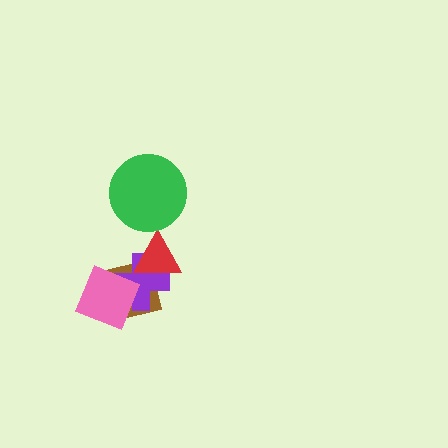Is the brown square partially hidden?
Yes, it is partially covered by another shape.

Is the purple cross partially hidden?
Yes, it is partially covered by another shape.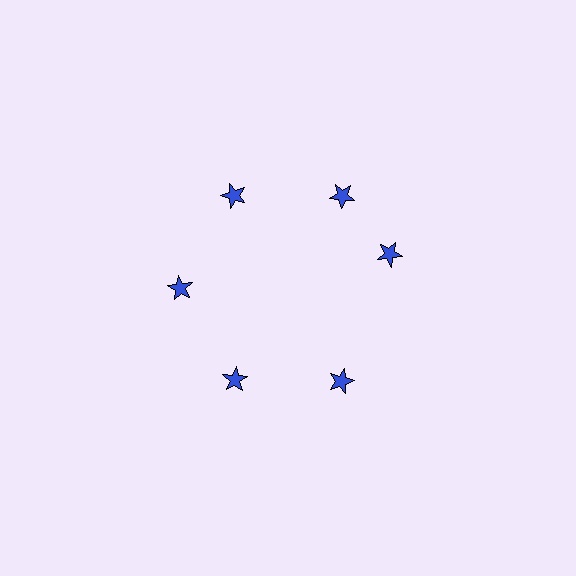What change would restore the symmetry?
The symmetry would be restored by rotating it back into even spacing with its neighbors so that all 6 stars sit at equal angles and equal distance from the center.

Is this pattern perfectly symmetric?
No. The 6 blue stars are arranged in a ring, but one element near the 3 o'clock position is rotated out of alignment along the ring, breaking the 6-fold rotational symmetry.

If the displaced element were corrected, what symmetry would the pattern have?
It would have 6-fold rotational symmetry — the pattern would map onto itself every 60 degrees.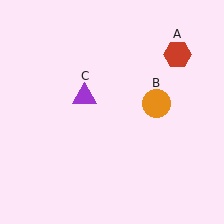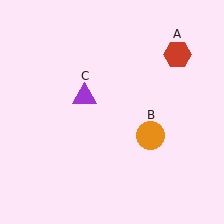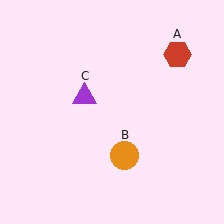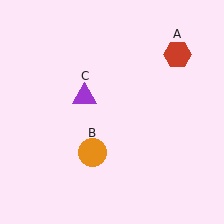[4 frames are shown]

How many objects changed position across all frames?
1 object changed position: orange circle (object B).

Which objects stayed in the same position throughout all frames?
Red hexagon (object A) and purple triangle (object C) remained stationary.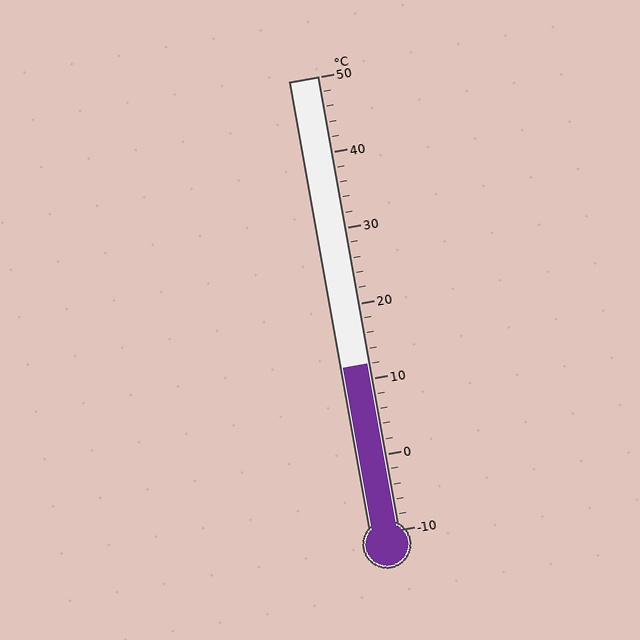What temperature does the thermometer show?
The thermometer shows approximately 12°C.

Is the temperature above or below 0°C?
The temperature is above 0°C.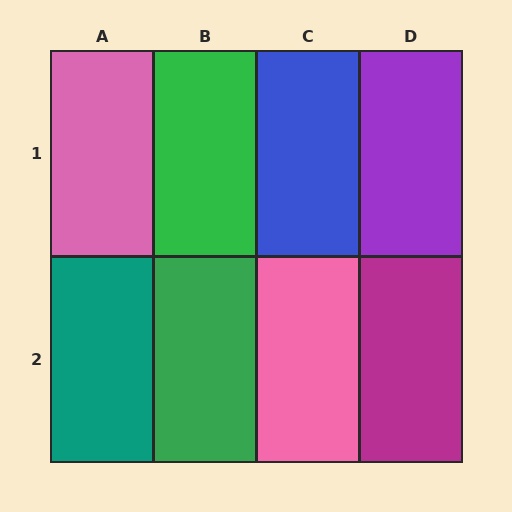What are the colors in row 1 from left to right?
Pink, green, blue, purple.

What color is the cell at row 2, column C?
Pink.